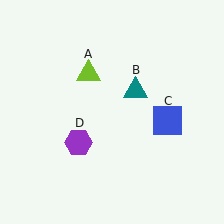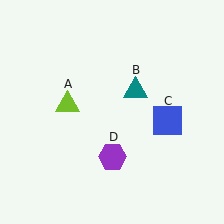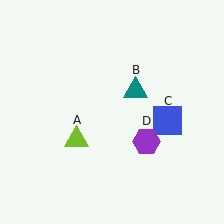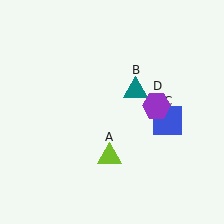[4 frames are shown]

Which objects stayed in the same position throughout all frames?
Teal triangle (object B) and blue square (object C) remained stationary.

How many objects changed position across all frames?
2 objects changed position: lime triangle (object A), purple hexagon (object D).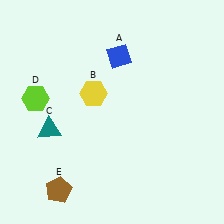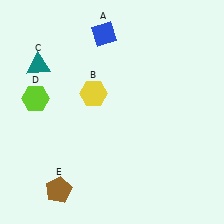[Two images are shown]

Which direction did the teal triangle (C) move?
The teal triangle (C) moved up.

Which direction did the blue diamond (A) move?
The blue diamond (A) moved up.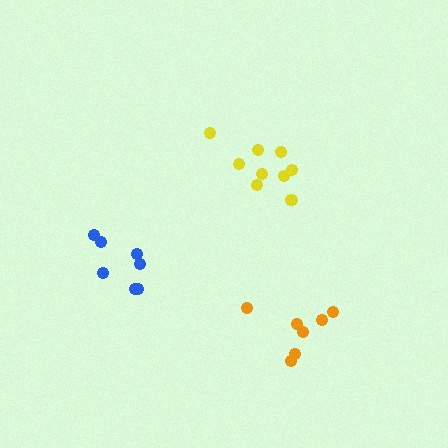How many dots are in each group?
Group 1: 7 dots, Group 2: 9 dots, Group 3: 7 dots (23 total).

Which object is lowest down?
The orange cluster is bottommost.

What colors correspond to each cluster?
The clusters are colored: blue, yellow, orange.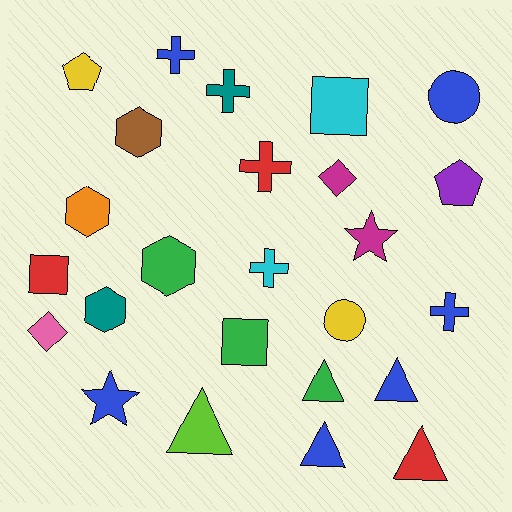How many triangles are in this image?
There are 5 triangles.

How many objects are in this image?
There are 25 objects.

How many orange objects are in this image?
There is 1 orange object.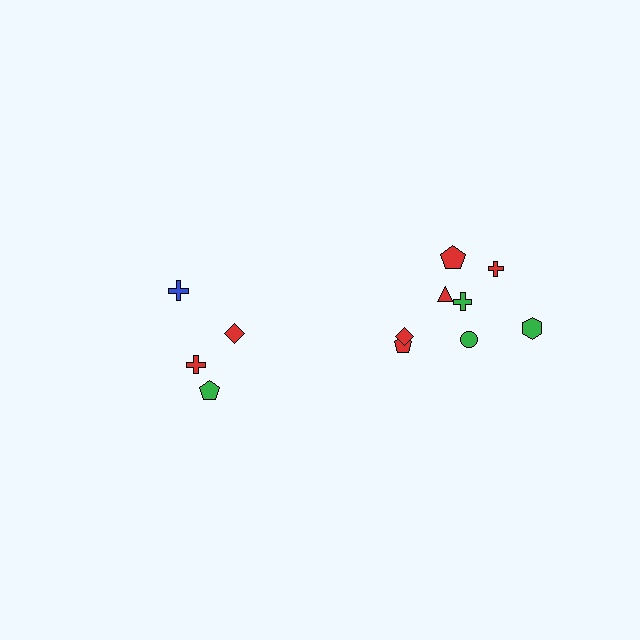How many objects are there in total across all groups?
There are 12 objects.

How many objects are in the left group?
There are 4 objects.